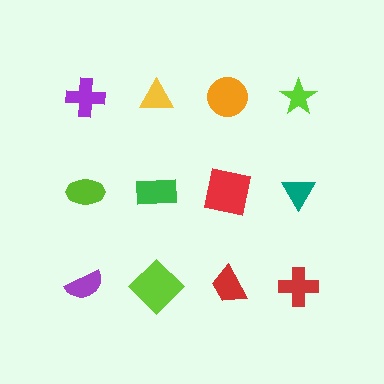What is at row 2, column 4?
A teal triangle.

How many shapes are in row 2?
4 shapes.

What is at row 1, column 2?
A yellow triangle.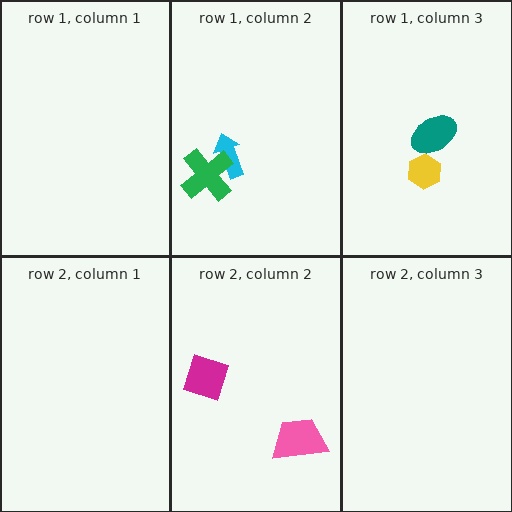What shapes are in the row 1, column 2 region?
The cyan arrow, the green cross.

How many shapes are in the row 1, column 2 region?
2.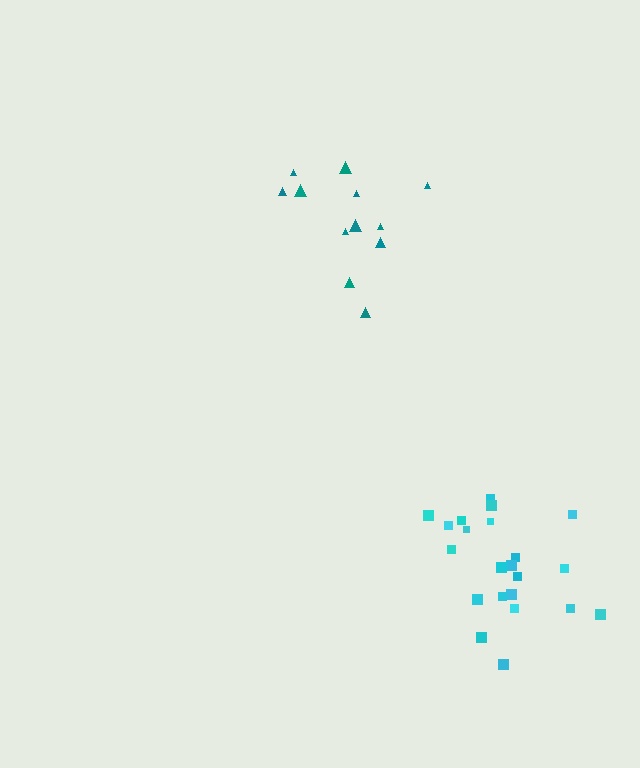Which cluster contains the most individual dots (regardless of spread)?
Cyan (22).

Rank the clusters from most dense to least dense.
cyan, teal.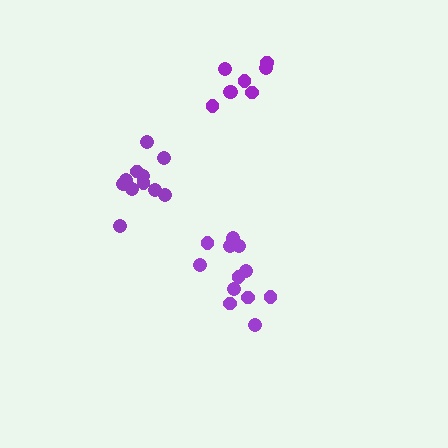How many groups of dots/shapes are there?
There are 3 groups.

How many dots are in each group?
Group 1: 8 dots, Group 2: 12 dots, Group 3: 11 dots (31 total).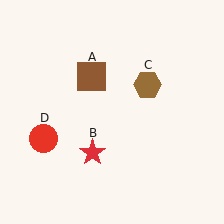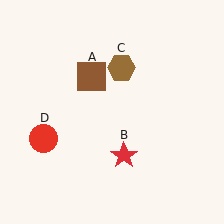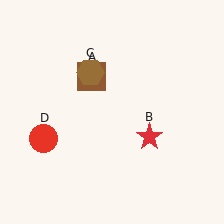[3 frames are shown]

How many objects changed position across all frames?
2 objects changed position: red star (object B), brown hexagon (object C).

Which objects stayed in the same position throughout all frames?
Brown square (object A) and red circle (object D) remained stationary.